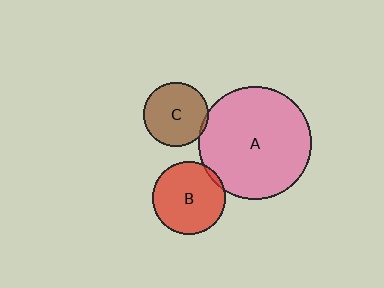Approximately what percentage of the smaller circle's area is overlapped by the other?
Approximately 5%.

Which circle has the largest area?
Circle A (pink).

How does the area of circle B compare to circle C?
Approximately 1.3 times.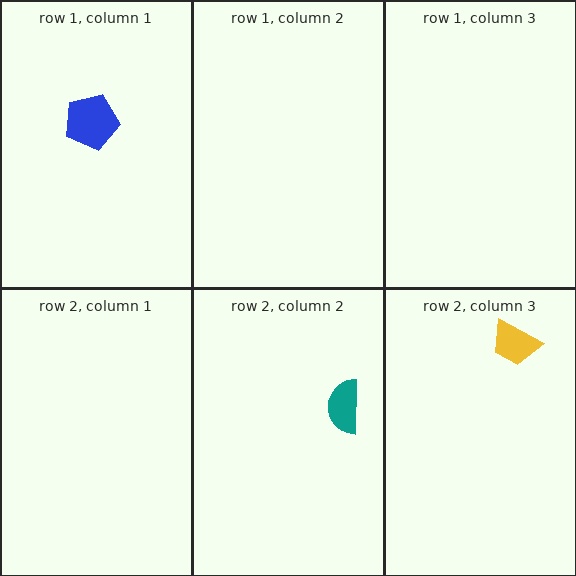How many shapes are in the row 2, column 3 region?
1.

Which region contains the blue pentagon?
The row 1, column 1 region.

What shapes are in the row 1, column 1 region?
The blue pentagon.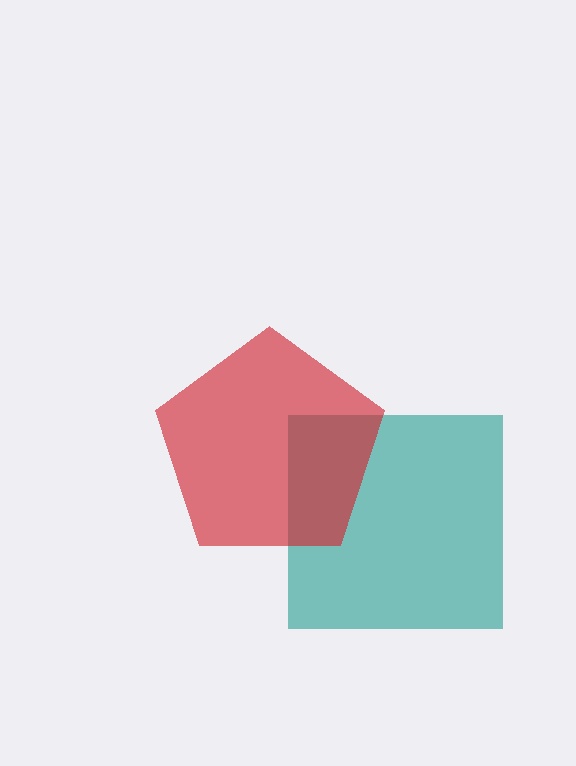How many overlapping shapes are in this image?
There are 2 overlapping shapes in the image.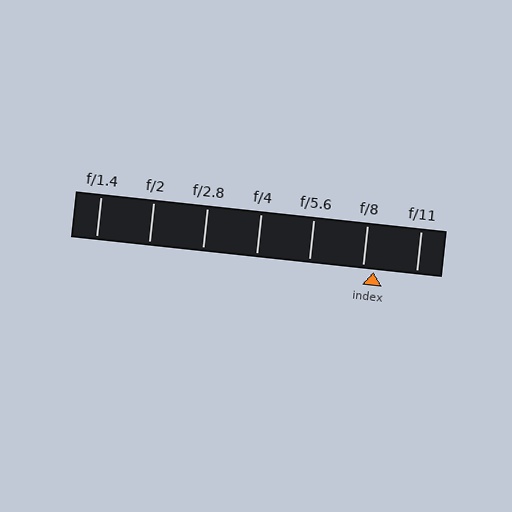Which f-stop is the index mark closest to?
The index mark is closest to f/8.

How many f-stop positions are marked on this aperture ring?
There are 7 f-stop positions marked.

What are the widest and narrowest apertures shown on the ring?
The widest aperture shown is f/1.4 and the narrowest is f/11.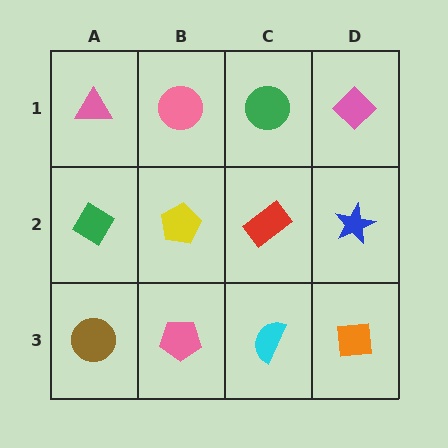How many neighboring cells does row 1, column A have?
2.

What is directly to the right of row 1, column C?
A pink diamond.